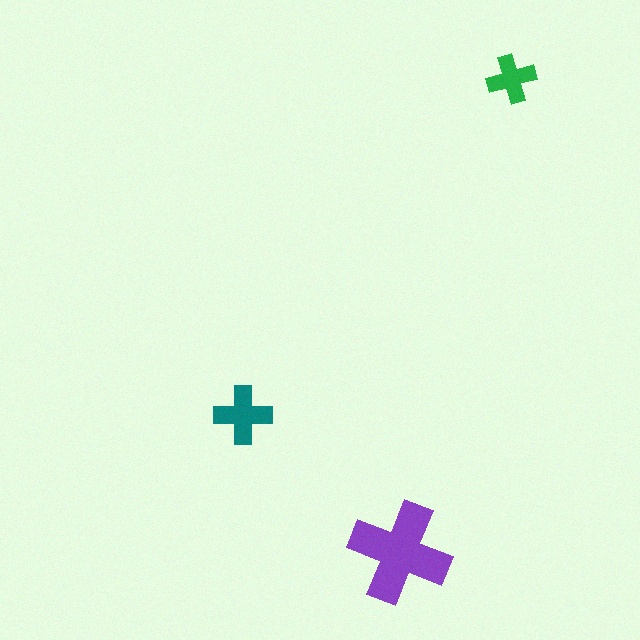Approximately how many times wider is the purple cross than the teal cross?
About 1.5 times wider.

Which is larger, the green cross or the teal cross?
The teal one.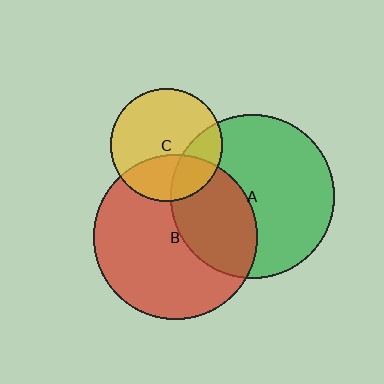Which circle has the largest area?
Circle B (red).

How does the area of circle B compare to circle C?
Approximately 2.1 times.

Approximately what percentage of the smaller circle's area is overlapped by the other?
Approximately 30%.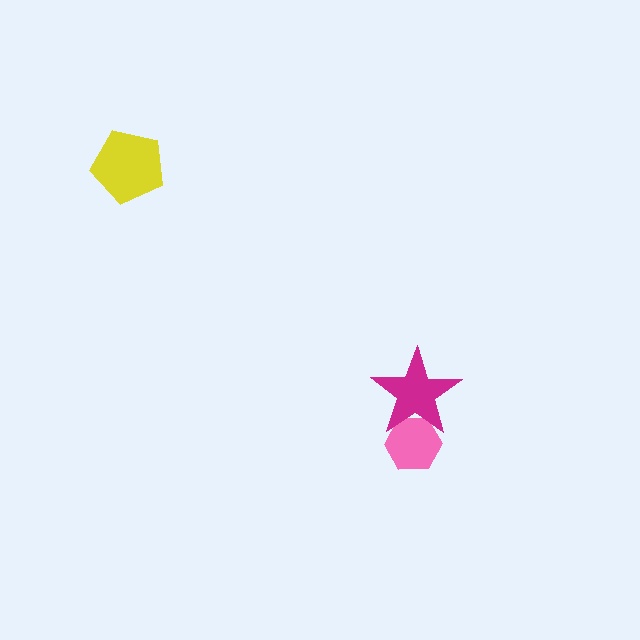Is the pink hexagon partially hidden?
Yes, it is partially covered by another shape.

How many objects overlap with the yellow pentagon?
0 objects overlap with the yellow pentagon.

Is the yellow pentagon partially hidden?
No, no other shape covers it.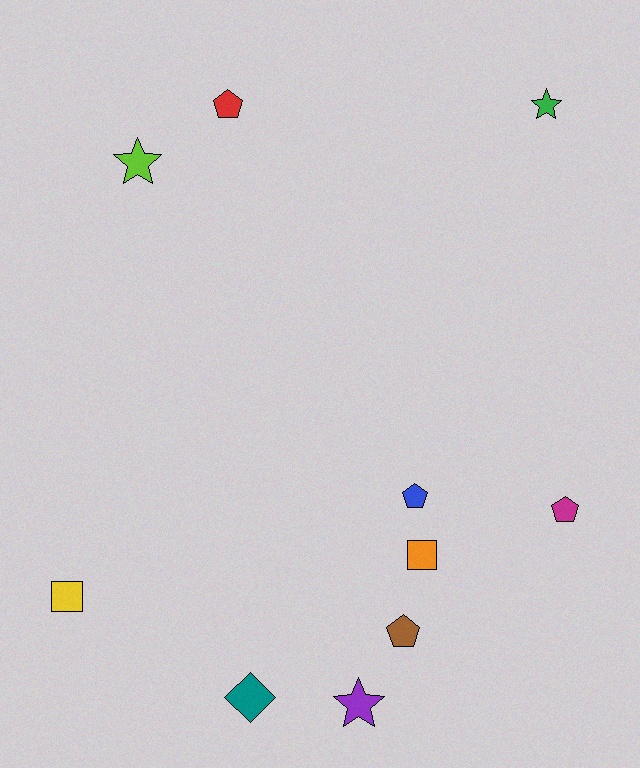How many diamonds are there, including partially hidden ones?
There is 1 diamond.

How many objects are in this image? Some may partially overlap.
There are 10 objects.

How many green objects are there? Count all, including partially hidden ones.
There is 1 green object.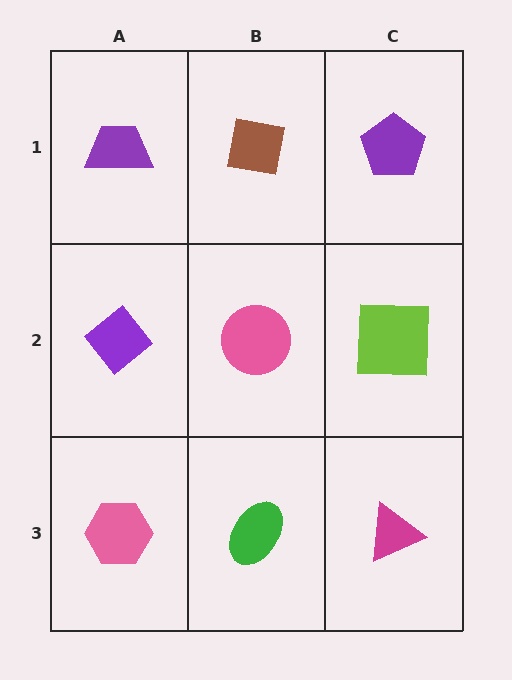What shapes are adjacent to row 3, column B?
A pink circle (row 2, column B), a pink hexagon (row 3, column A), a magenta triangle (row 3, column C).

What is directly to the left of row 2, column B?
A purple diamond.